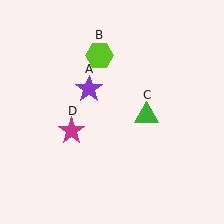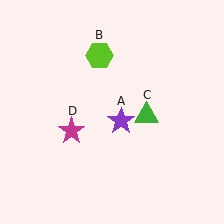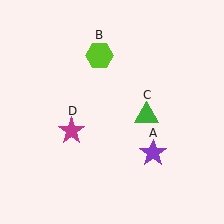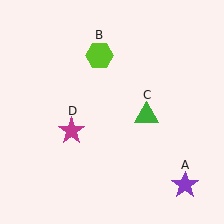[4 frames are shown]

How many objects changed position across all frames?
1 object changed position: purple star (object A).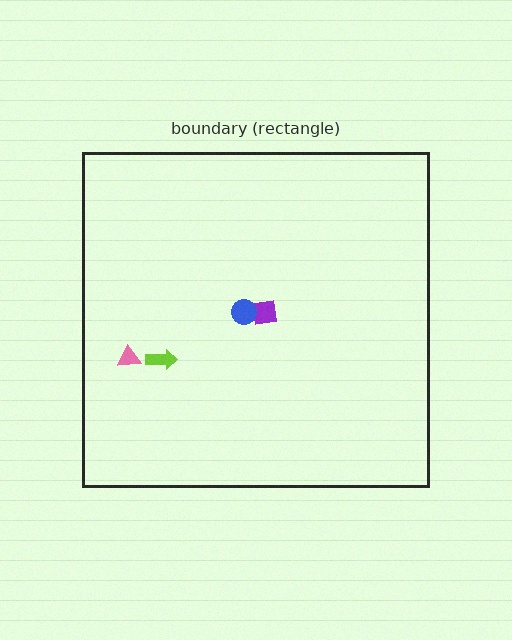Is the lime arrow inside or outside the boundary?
Inside.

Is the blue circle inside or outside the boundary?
Inside.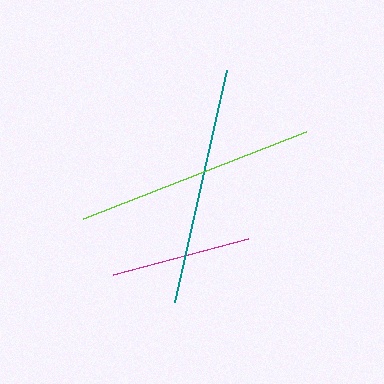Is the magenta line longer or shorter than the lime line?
The lime line is longer than the magenta line.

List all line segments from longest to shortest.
From longest to shortest: lime, teal, magenta.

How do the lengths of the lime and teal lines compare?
The lime and teal lines are approximately the same length.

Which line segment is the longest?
The lime line is the longest at approximately 240 pixels.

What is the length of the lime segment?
The lime segment is approximately 240 pixels long.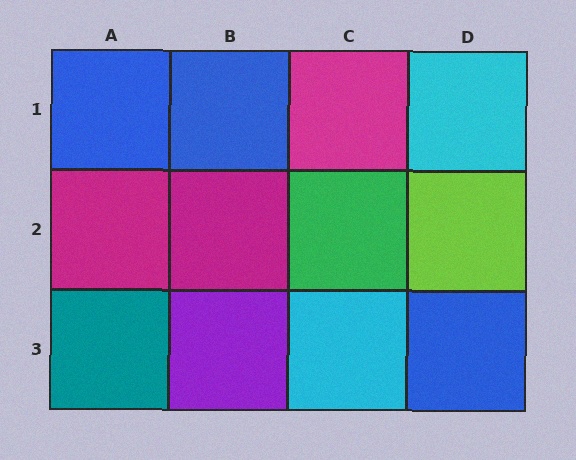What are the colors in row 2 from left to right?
Magenta, magenta, green, lime.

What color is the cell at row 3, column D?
Blue.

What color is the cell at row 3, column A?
Teal.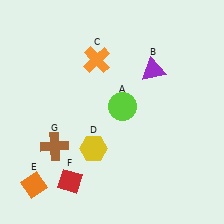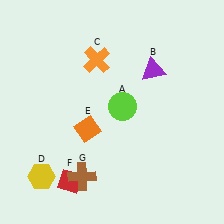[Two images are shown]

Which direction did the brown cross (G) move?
The brown cross (G) moved down.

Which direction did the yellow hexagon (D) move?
The yellow hexagon (D) moved left.